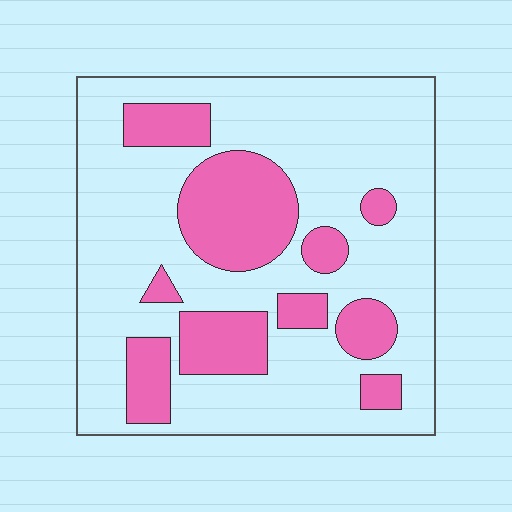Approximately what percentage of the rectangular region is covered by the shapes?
Approximately 25%.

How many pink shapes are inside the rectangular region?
10.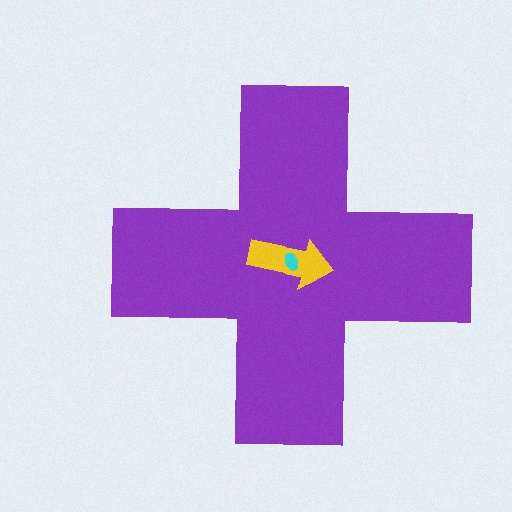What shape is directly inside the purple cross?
The yellow arrow.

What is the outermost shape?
The purple cross.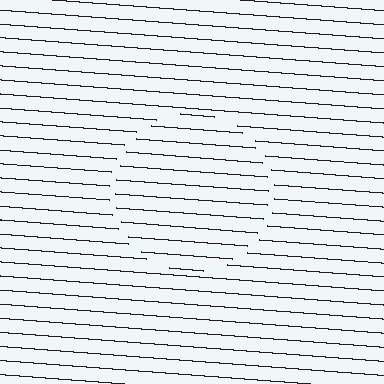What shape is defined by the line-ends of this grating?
An illusory circle. The interior of the shape contains the same grating, shifted by half a period — the contour is defined by the phase discontinuity where line-ends from the inner and outer gratings abut.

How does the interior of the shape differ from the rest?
The interior of the shape contains the same grating, shifted by half a period — the contour is defined by the phase discontinuity where line-ends from the inner and outer gratings abut.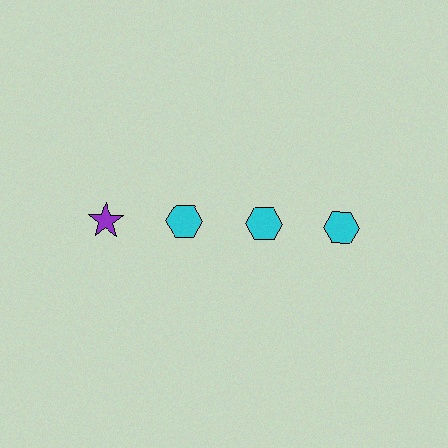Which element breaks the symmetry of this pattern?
The purple star in the top row, leftmost column breaks the symmetry. All other shapes are cyan hexagons.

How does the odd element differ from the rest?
It differs in both color (purple instead of cyan) and shape (star instead of hexagon).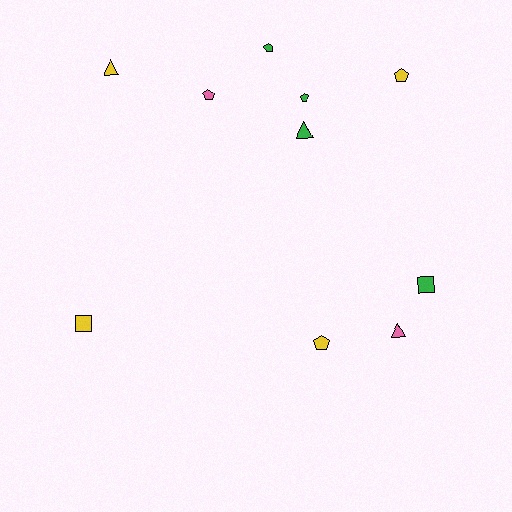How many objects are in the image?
There are 10 objects.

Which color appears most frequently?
Yellow, with 4 objects.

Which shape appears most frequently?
Pentagon, with 5 objects.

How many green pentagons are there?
There are 2 green pentagons.